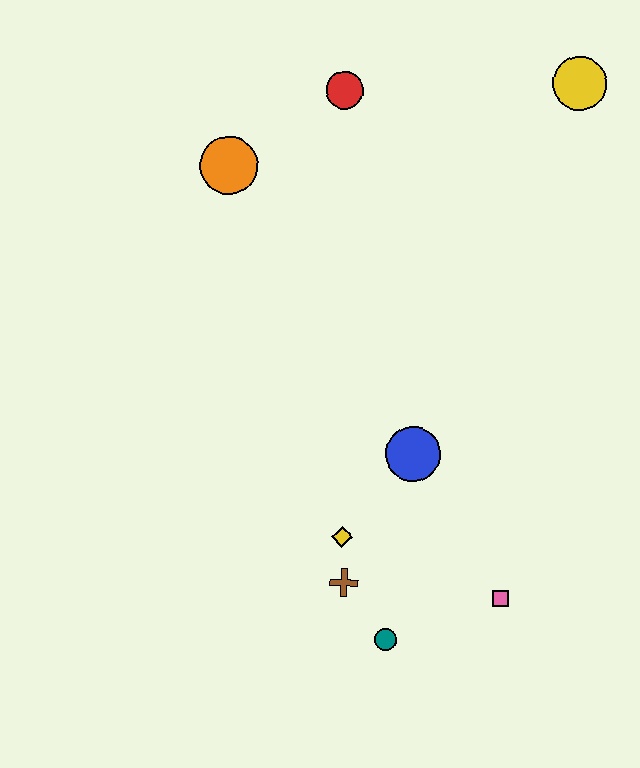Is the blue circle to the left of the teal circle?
No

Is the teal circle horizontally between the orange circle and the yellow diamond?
No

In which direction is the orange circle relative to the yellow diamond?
The orange circle is above the yellow diamond.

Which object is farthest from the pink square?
The red circle is farthest from the pink square.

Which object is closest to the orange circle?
The red circle is closest to the orange circle.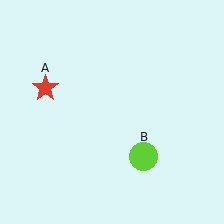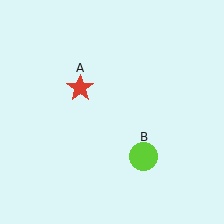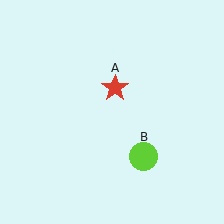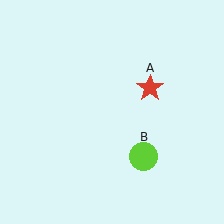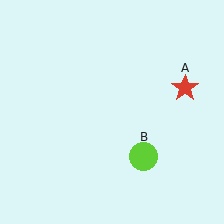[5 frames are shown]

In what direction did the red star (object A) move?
The red star (object A) moved right.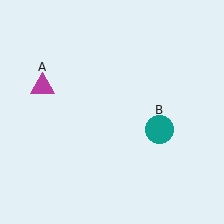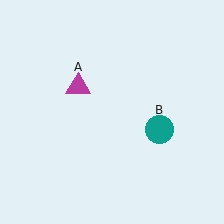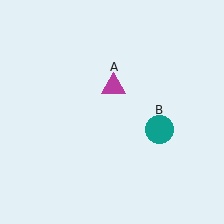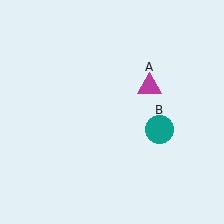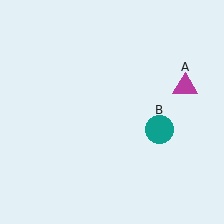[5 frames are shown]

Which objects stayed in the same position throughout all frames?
Teal circle (object B) remained stationary.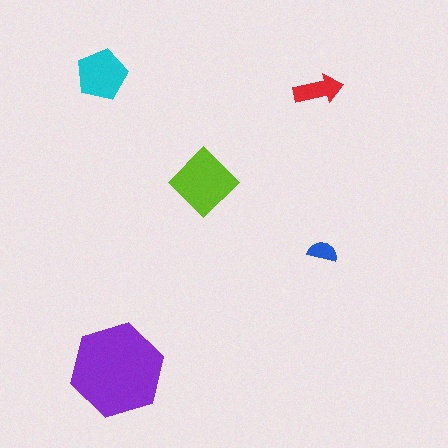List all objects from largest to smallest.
The purple hexagon, the lime diamond, the cyan pentagon, the red arrow, the blue semicircle.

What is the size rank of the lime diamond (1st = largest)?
2nd.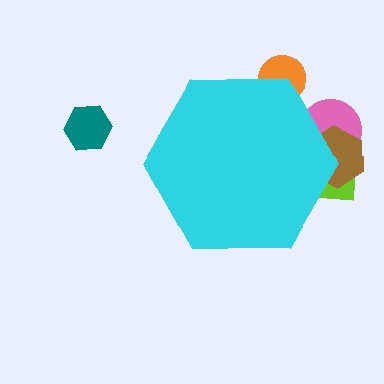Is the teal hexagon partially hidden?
No, the teal hexagon is fully visible.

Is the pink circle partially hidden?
Yes, the pink circle is partially hidden behind the cyan hexagon.